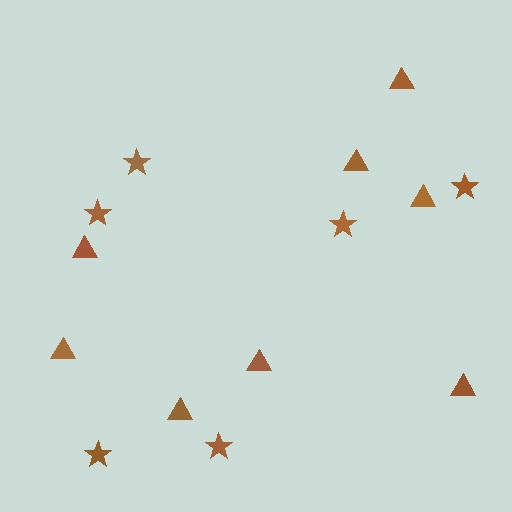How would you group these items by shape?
There are 2 groups: one group of stars (6) and one group of triangles (8).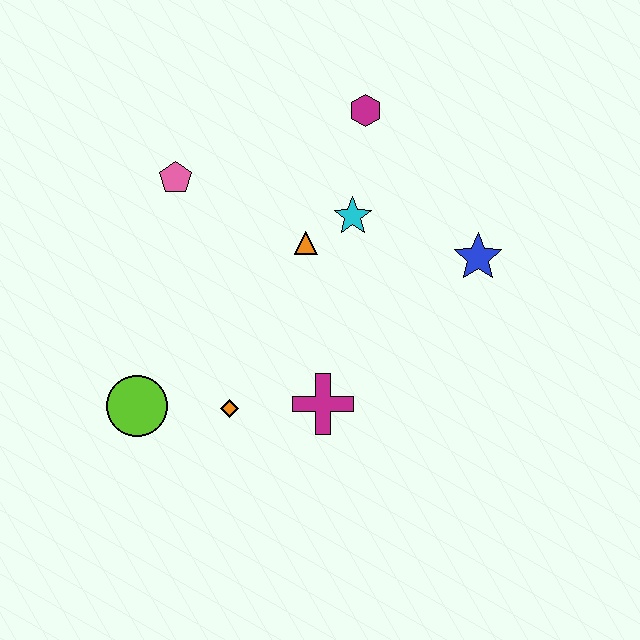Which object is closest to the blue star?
The cyan star is closest to the blue star.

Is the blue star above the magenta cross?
Yes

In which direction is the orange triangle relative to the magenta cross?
The orange triangle is above the magenta cross.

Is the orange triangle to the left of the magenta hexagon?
Yes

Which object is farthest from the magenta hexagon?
The lime circle is farthest from the magenta hexagon.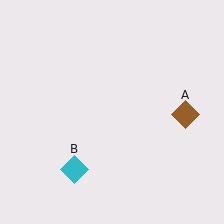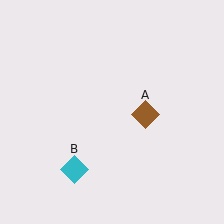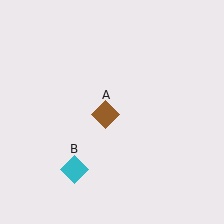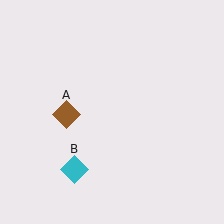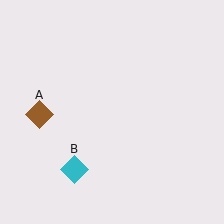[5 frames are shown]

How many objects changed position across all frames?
1 object changed position: brown diamond (object A).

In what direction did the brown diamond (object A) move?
The brown diamond (object A) moved left.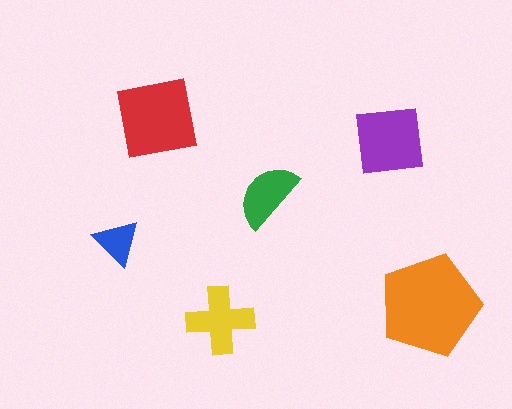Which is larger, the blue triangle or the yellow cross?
The yellow cross.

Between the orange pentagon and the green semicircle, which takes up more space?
The orange pentagon.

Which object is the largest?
The orange pentagon.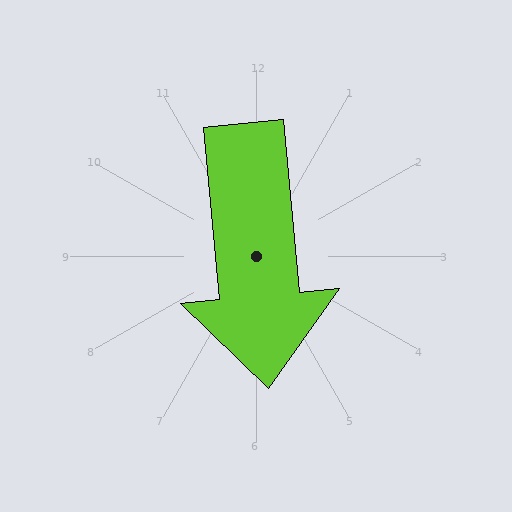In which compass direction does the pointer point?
South.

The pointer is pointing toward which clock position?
Roughly 6 o'clock.